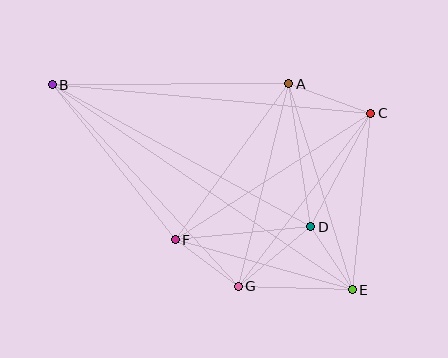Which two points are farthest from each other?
Points B and E are farthest from each other.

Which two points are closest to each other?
Points D and E are closest to each other.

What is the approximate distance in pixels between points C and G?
The distance between C and G is approximately 218 pixels.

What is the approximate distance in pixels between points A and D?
The distance between A and D is approximately 145 pixels.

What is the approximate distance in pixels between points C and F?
The distance between C and F is approximately 233 pixels.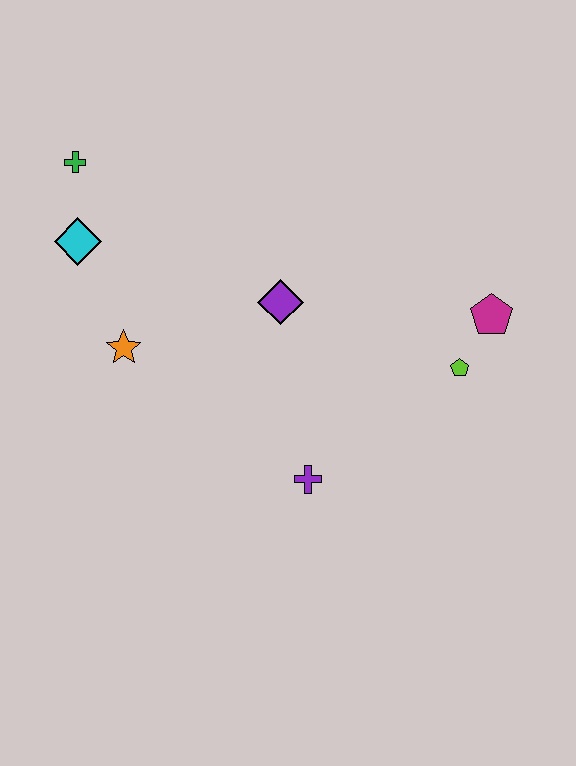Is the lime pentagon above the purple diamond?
No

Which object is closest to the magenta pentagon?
The lime pentagon is closest to the magenta pentagon.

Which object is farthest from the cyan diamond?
The magenta pentagon is farthest from the cyan diamond.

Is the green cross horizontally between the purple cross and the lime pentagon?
No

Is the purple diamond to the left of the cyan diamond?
No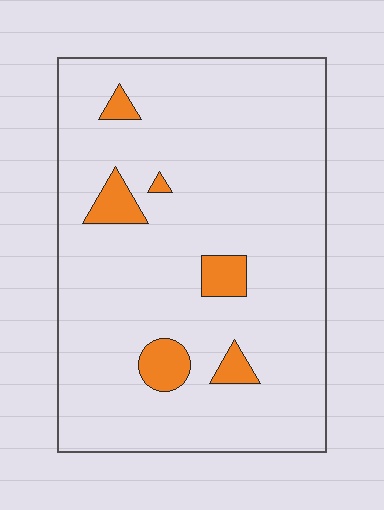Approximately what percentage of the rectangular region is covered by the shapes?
Approximately 10%.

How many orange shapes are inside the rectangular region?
6.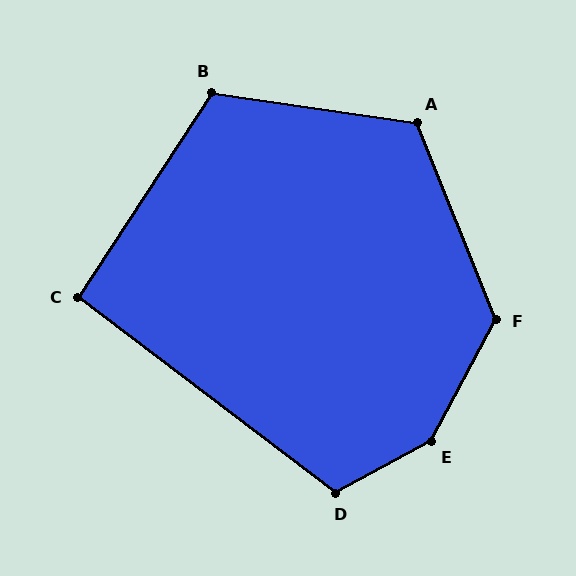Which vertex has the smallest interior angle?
C, at approximately 94 degrees.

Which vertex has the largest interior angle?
E, at approximately 146 degrees.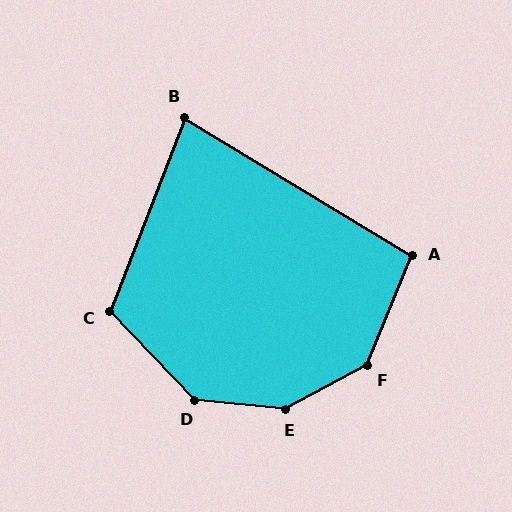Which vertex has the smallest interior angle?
B, at approximately 80 degrees.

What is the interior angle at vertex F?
Approximately 140 degrees (obtuse).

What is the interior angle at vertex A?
Approximately 99 degrees (obtuse).